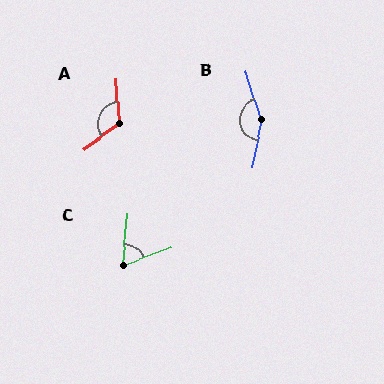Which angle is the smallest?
C, at approximately 64 degrees.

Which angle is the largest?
B, at approximately 151 degrees.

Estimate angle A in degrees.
Approximately 122 degrees.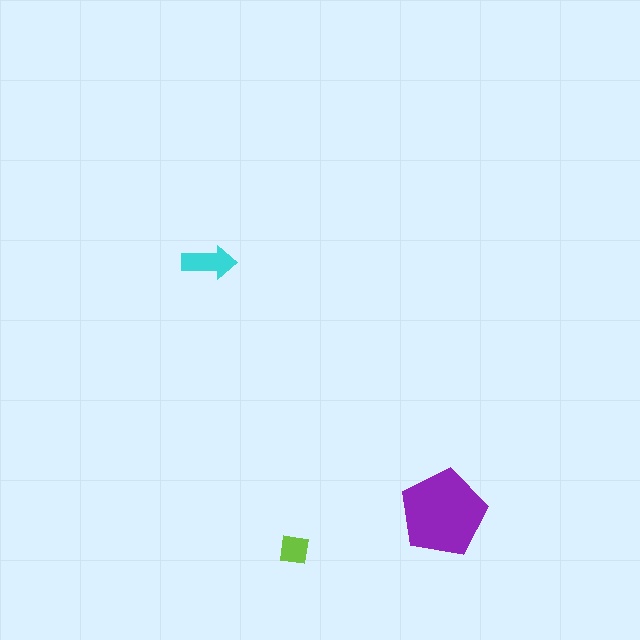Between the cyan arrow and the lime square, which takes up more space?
The cyan arrow.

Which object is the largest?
The purple pentagon.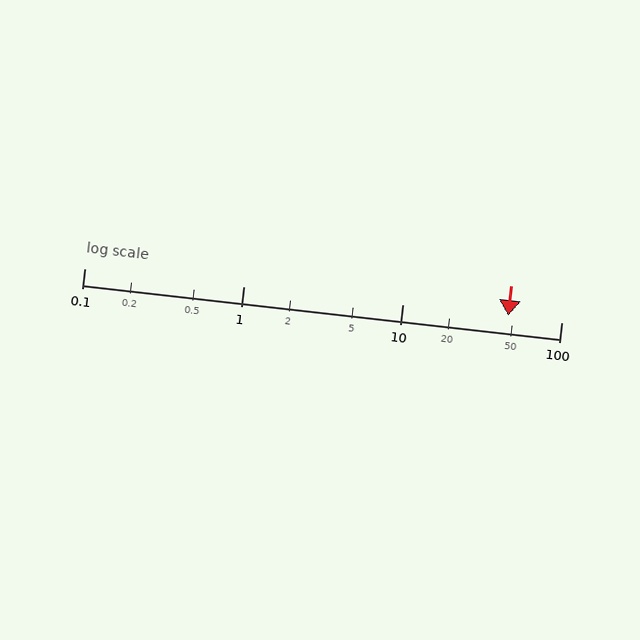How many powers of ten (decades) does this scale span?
The scale spans 3 decades, from 0.1 to 100.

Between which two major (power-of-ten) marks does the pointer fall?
The pointer is between 10 and 100.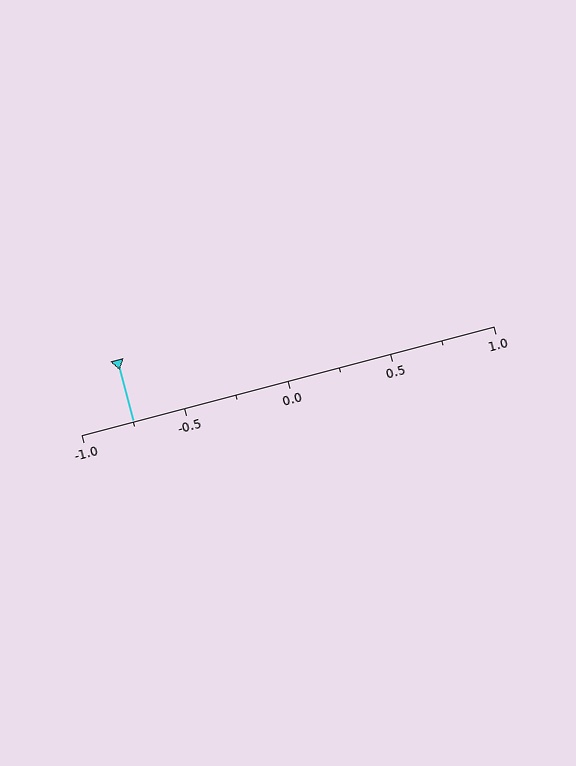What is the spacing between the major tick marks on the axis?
The major ticks are spaced 0.5 apart.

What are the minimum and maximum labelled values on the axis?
The axis runs from -1.0 to 1.0.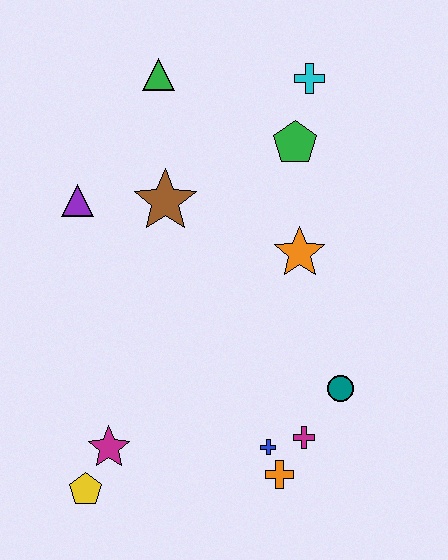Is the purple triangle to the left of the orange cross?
Yes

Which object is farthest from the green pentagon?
The yellow pentagon is farthest from the green pentagon.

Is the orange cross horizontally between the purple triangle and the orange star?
Yes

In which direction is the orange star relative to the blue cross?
The orange star is above the blue cross.